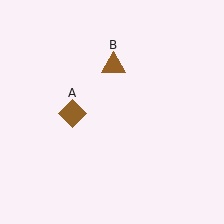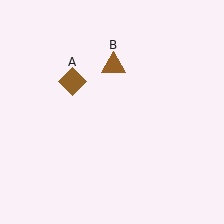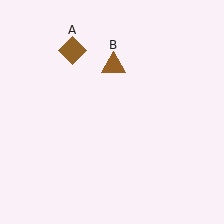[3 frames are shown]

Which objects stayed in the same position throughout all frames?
Brown triangle (object B) remained stationary.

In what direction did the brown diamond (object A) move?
The brown diamond (object A) moved up.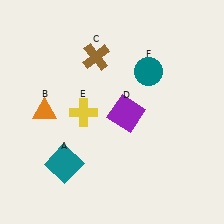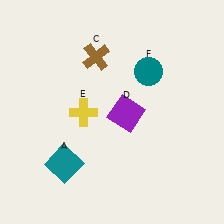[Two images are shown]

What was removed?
The orange triangle (B) was removed in Image 2.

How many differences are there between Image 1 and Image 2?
There is 1 difference between the two images.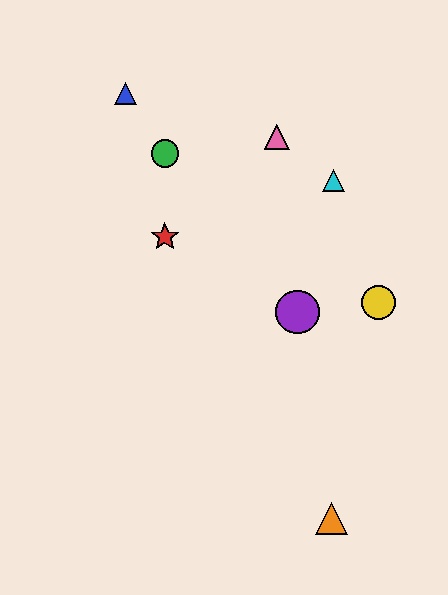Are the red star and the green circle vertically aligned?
Yes, both are at x≈165.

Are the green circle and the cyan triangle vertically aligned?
No, the green circle is at x≈165 and the cyan triangle is at x≈334.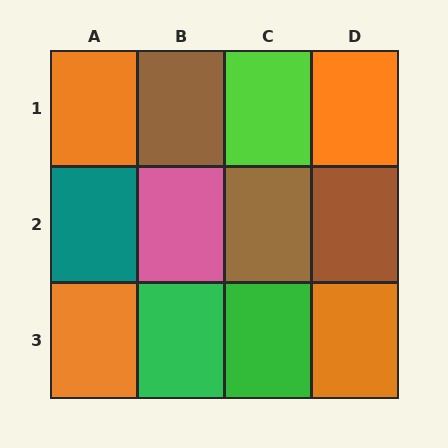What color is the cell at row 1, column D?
Orange.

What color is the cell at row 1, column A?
Orange.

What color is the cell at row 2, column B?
Pink.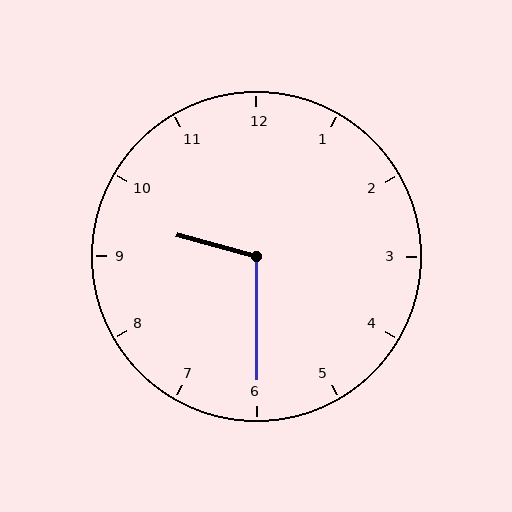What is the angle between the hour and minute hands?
Approximately 105 degrees.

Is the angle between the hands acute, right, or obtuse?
It is obtuse.